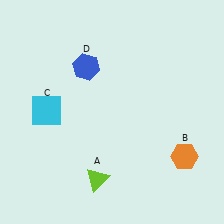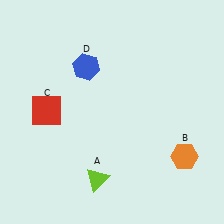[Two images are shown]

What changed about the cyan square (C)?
In Image 1, C is cyan. In Image 2, it changed to red.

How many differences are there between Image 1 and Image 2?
There is 1 difference between the two images.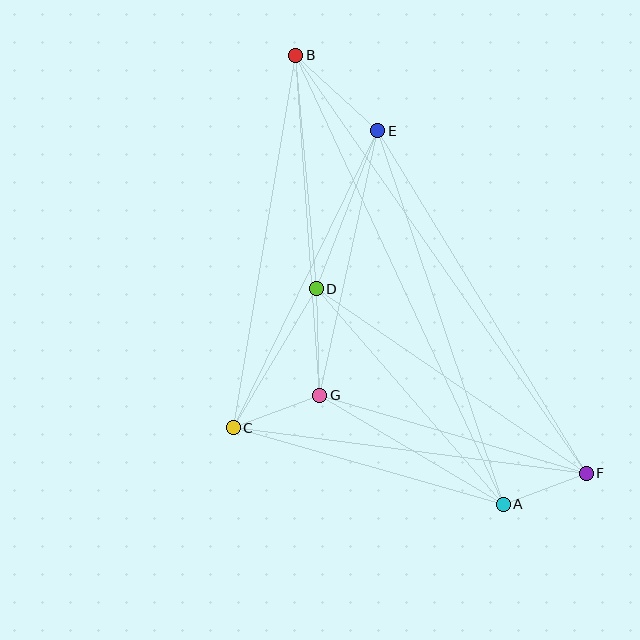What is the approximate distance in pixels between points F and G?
The distance between F and G is approximately 278 pixels.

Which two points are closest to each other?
Points A and F are closest to each other.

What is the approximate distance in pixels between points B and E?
The distance between B and E is approximately 111 pixels.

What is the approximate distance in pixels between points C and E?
The distance between C and E is approximately 330 pixels.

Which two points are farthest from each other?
Points B and F are farthest from each other.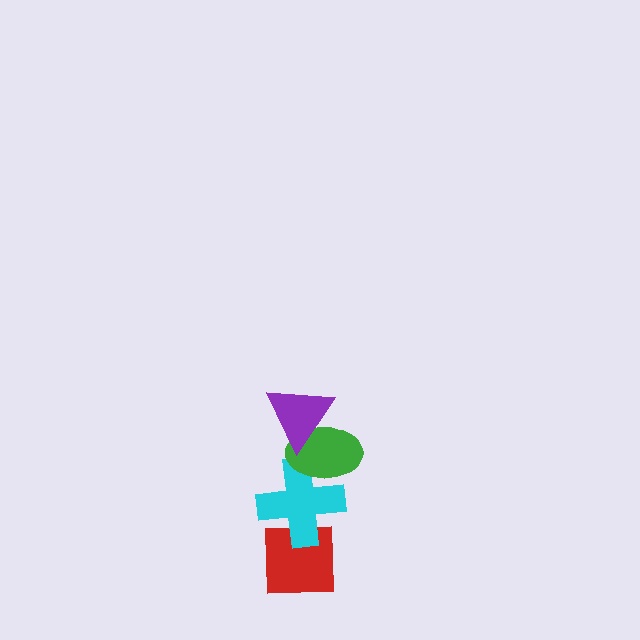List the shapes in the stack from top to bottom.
From top to bottom: the purple triangle, the green ellipse, the cyan cross, the red square.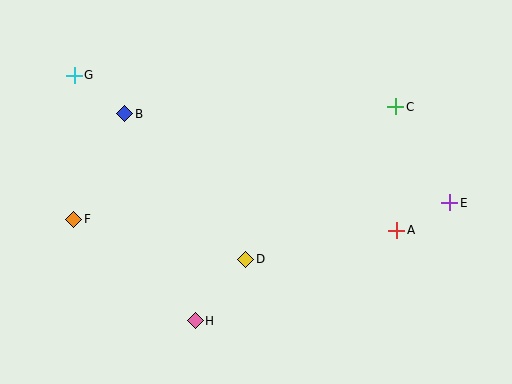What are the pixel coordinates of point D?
Point D is at (246, 259).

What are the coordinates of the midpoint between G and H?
The midpoint between G and H is at (135, 198).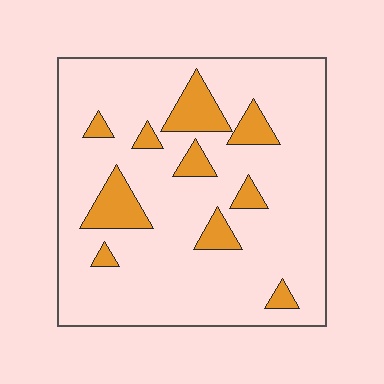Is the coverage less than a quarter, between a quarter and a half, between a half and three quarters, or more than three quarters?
Less than a quarter.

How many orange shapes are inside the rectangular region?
10.